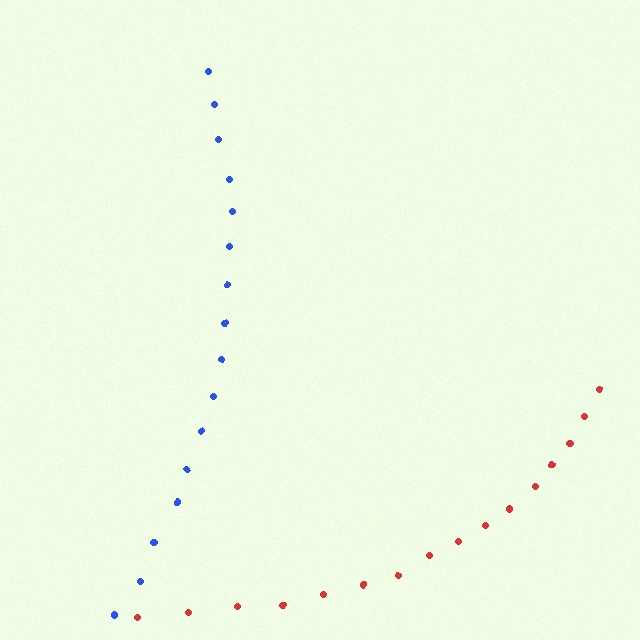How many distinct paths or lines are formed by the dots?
There are 2 distinct paths.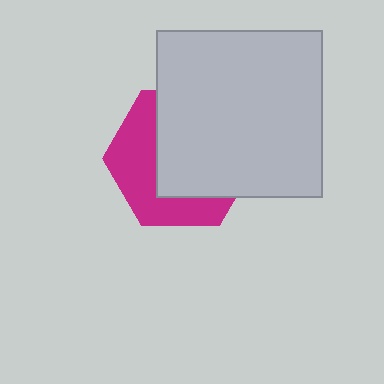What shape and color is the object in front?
The object in front is a light gray square.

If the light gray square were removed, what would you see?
You would see the complete magenta hexagon.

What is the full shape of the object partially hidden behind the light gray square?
The partially hidden object is a magenta hexagon.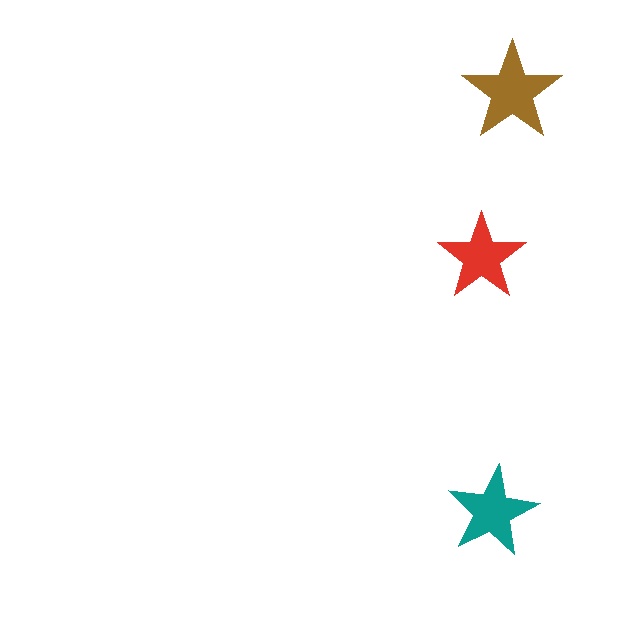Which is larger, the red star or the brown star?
The brown one.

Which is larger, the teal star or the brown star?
The brown one.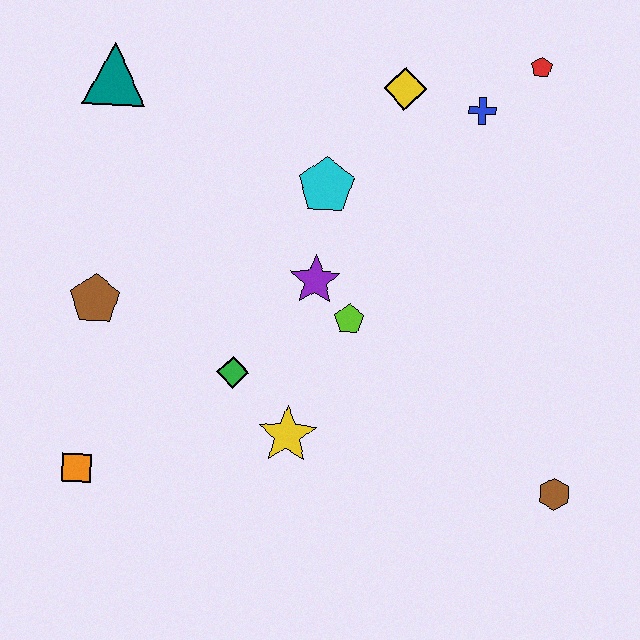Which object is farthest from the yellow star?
The red pentagon is farthest from the yellow star.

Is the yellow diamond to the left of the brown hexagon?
Yes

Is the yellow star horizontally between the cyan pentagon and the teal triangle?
Yes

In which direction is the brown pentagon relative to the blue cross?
The brown pentagon is to the left of the blue cross.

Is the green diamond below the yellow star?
No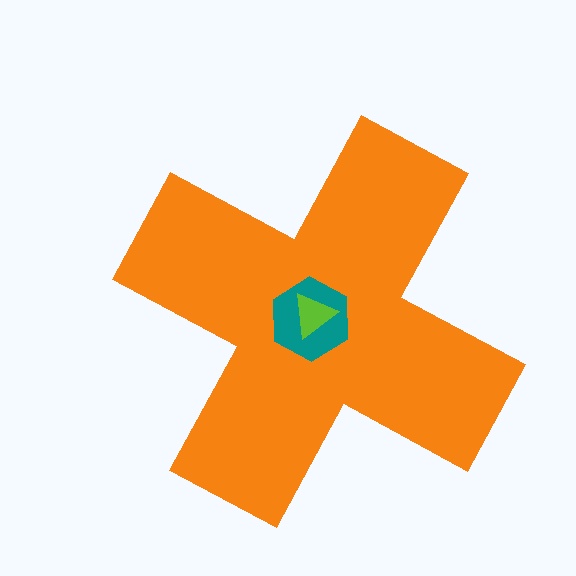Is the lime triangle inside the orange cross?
Yes.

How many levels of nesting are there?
3.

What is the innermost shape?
The lime triangle.